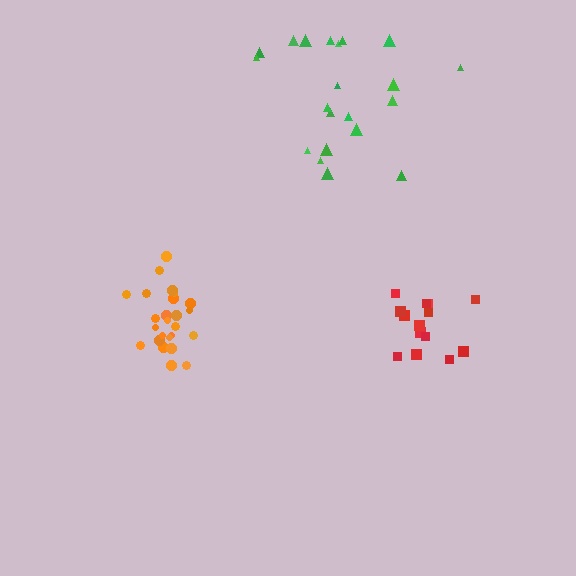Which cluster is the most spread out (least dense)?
Green.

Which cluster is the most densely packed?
Orange.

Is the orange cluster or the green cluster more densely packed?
Orange.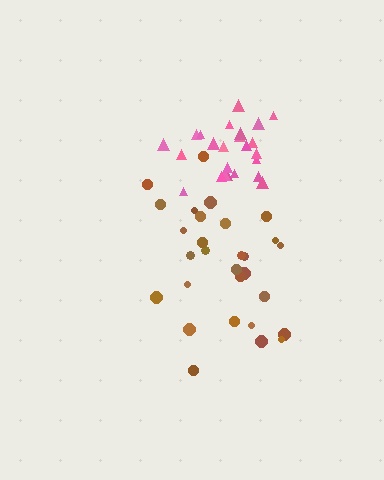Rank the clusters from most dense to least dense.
pink, brown.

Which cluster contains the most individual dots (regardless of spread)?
Brown (29).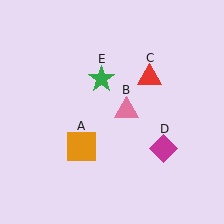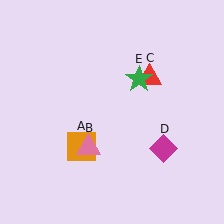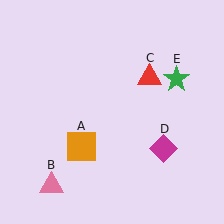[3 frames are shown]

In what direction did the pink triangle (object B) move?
The pink triangle (object B) moved down and to the left.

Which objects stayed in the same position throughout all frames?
Orange square (object A) and red triangle (object C) and magenta diamond (object D) remained stationary.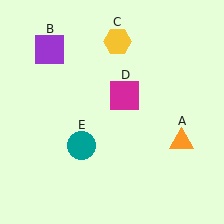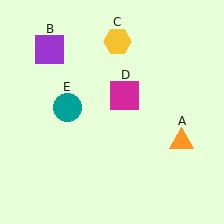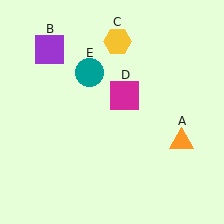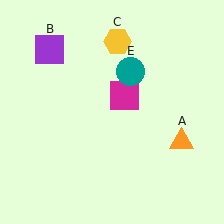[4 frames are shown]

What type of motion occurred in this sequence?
The teal circle (object E) rotated clockwise around the center of the scene.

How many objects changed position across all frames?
1 object changed position: teal circle (object E).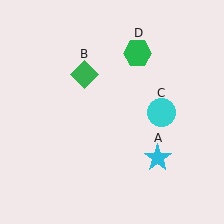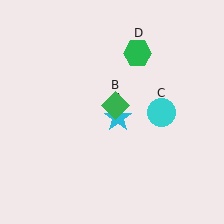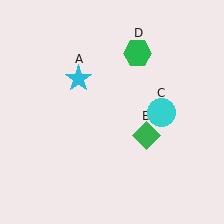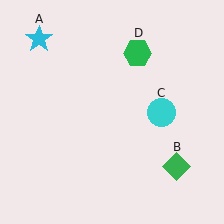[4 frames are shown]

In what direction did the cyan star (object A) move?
The cyan star (object A) moved up and to the left.